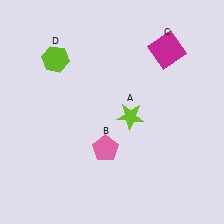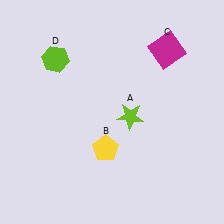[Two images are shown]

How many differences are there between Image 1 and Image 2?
There is 1 difference between the two images.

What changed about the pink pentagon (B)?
In Image 1, B is pink. In Image 2, it changed to yellow.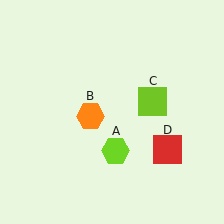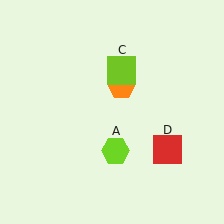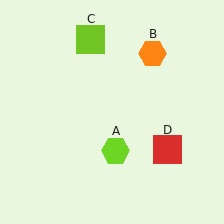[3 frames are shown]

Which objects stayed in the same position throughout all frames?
Lime hexagon (object A) and red square (object D) remained stationary.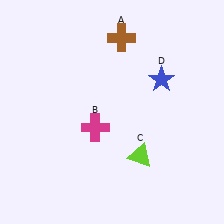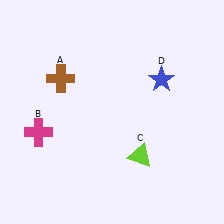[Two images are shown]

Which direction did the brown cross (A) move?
The brown cross (A) moved left.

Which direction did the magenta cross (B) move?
The magenta cross (B) moved left.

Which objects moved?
The objects that moved are: the brown cross (A), the magenta cross (B).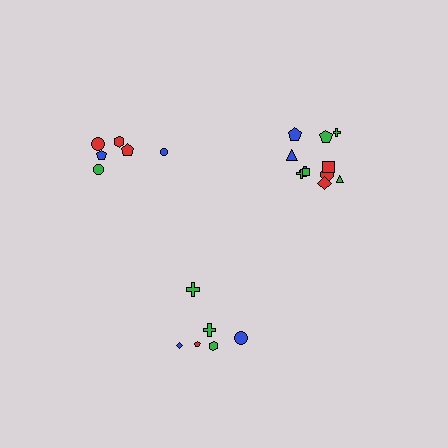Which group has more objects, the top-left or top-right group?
The top-right group.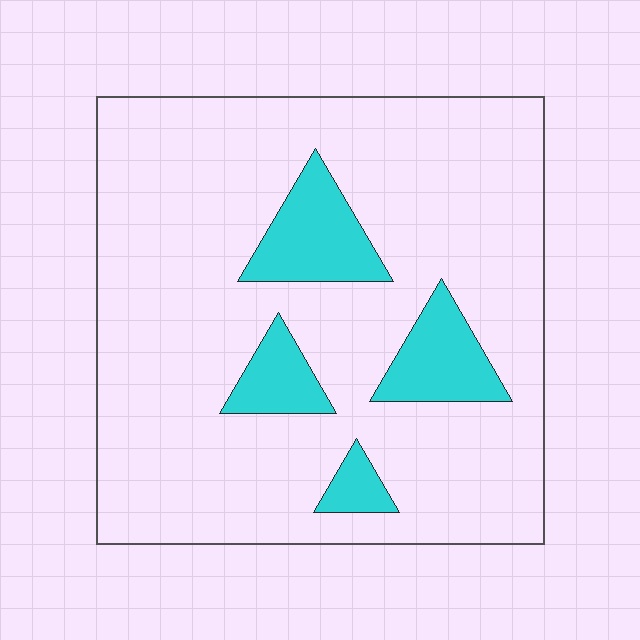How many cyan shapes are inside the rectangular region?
4.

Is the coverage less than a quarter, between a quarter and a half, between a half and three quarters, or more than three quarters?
Less than a quarter.